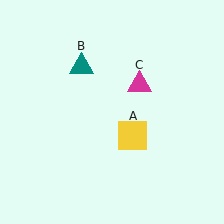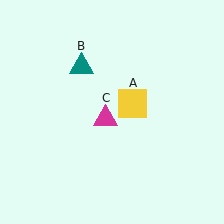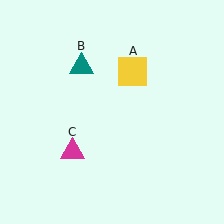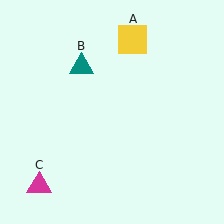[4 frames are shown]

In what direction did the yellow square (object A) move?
The yellow square (object A) moved up.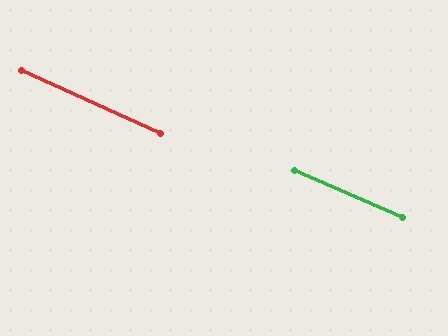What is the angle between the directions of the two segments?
Approximately 1 degree.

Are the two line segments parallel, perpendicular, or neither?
Parallel — their directions differ by only 1.5°.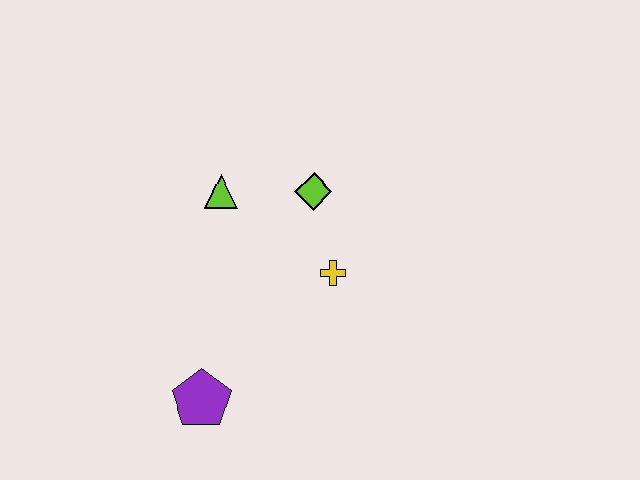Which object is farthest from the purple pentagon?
The lime diamond is farthest from the purple pentagon.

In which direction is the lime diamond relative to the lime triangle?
The lime diamond is to the right of the lime triangle.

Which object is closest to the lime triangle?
The lime diamond is closest to the lime triangle.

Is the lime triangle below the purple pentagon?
No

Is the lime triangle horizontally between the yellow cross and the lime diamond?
No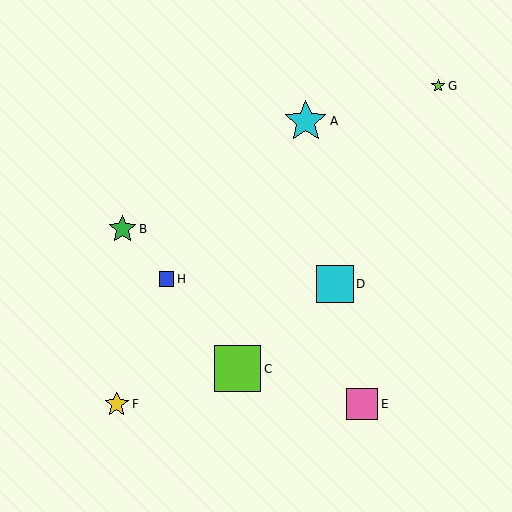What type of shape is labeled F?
Shape F is a yellow star.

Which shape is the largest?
The lime square (labeled C) is the largest.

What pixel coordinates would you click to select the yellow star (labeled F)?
Click at (117, 404) to select the yellow star F.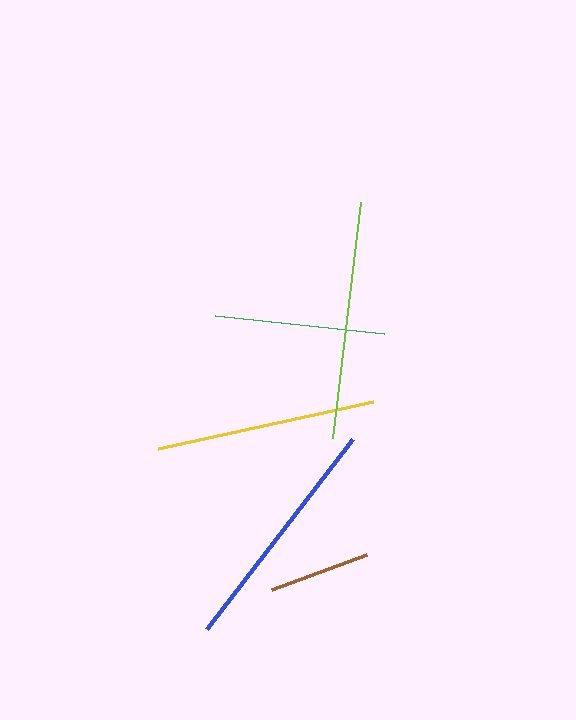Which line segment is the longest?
The blue line is the longest at approximately 240 pixels.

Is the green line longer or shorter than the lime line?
The lime line is longer than the green line.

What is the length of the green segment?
The green segment is approximately 169 pixels long.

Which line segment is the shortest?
The brown line is the shortest at approximately 101 pixels.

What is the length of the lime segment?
The lime segment is approximately 238 pixels long.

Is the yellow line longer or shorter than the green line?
The yellow line is longer than the green line.